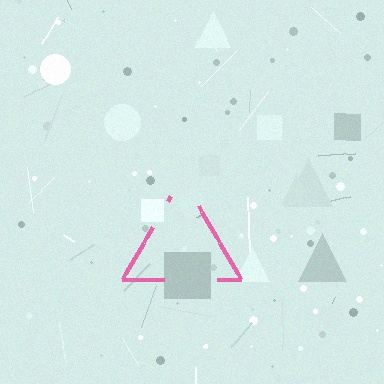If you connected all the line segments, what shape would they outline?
They would outline a triangle.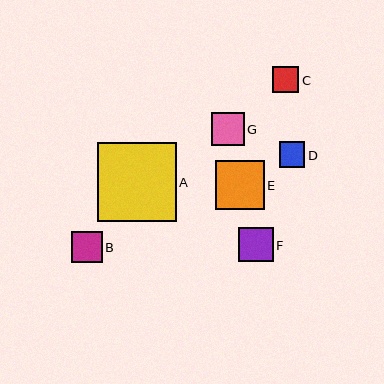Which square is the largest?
Square A is the largest with a size of approximately 79 pixels.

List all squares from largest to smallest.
From largest to smallest: A, E, F, G, B, C, D.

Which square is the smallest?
Square D is the smallest with a size of approximately 25 pixels.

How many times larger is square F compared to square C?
Square F is approximately 1.3 times the size of square C.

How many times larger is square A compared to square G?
Square A is approximately 2.4 times the size of square G.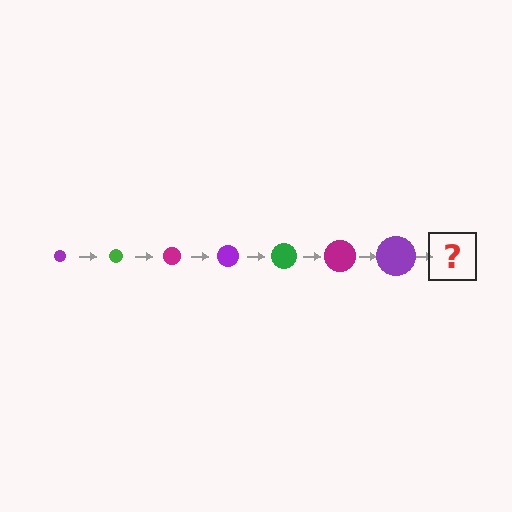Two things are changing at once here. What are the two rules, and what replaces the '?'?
The two rules are that the circle grows larger each step and the color cycles through purple, green, and magenta. The '?' should be a green circle, larger than the previous one.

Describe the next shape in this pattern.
It should be a green circle, larger than the previous one.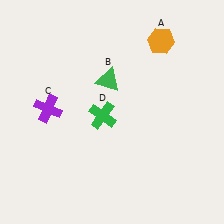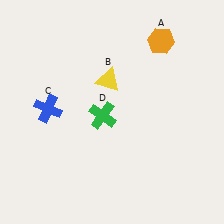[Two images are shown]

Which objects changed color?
B changed from green to yellow. C changed from purple to blue.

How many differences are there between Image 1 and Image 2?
There are 2 differences between the two images.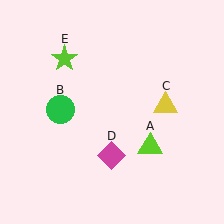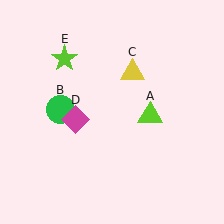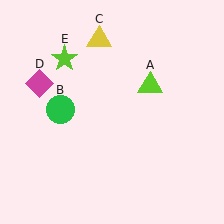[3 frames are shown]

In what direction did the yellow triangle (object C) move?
The yellow triangle (object C) moved up and to the left.